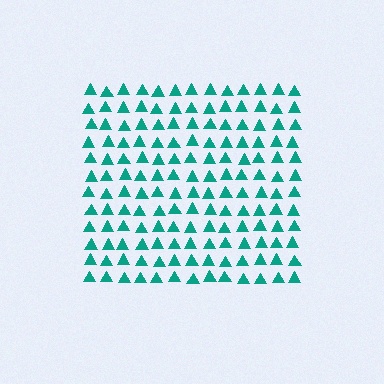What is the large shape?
The large shape is a square.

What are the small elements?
The small elements are triangles.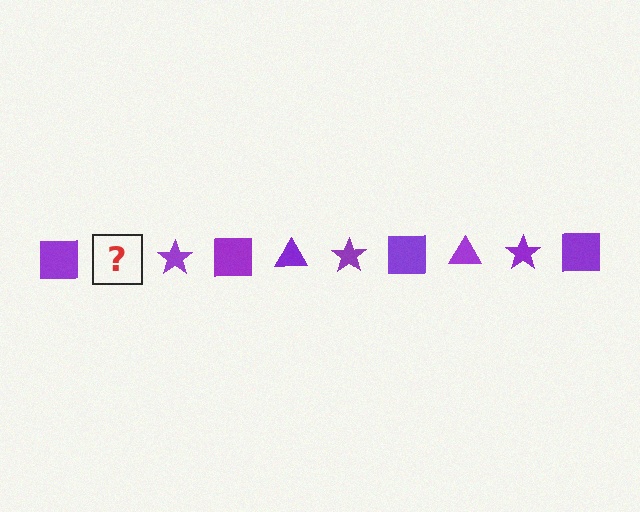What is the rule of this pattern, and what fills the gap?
The rule is that the pattern cycles through square, triangle, star shapes in purple. The gap should be filled with a purple triangle.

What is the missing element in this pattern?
The missing element is a purple triangle.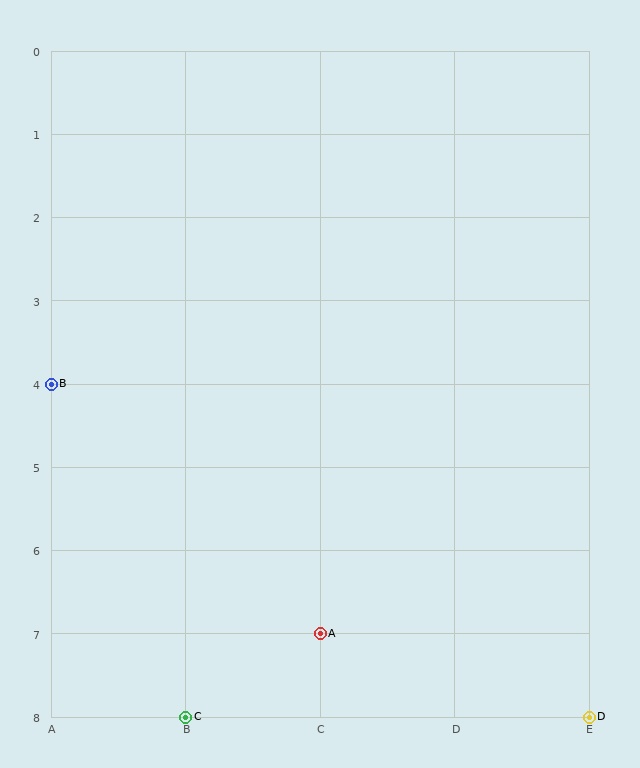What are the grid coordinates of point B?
Point B is at grid coordinates (A, 4).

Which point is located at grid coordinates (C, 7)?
Point A is at (C, 7).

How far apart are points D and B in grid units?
Points D and B are 4 columns and 4 rows apart (about 5.7 grid units diagonally).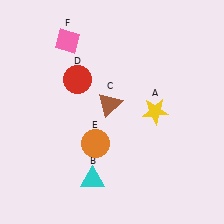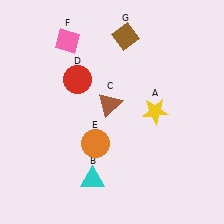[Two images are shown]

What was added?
A brown diamond (G) was added in Image 2.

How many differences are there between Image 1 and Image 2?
There is 1 difference between the two images.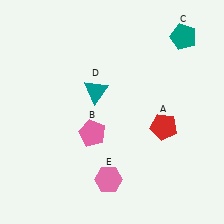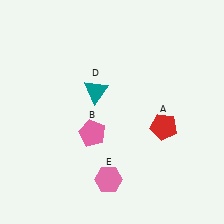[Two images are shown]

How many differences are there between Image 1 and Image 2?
There is 1 difference between the two images.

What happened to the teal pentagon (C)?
The teal pentagon (C) was removed in Image 2. It was in the top-right area of Image 1.